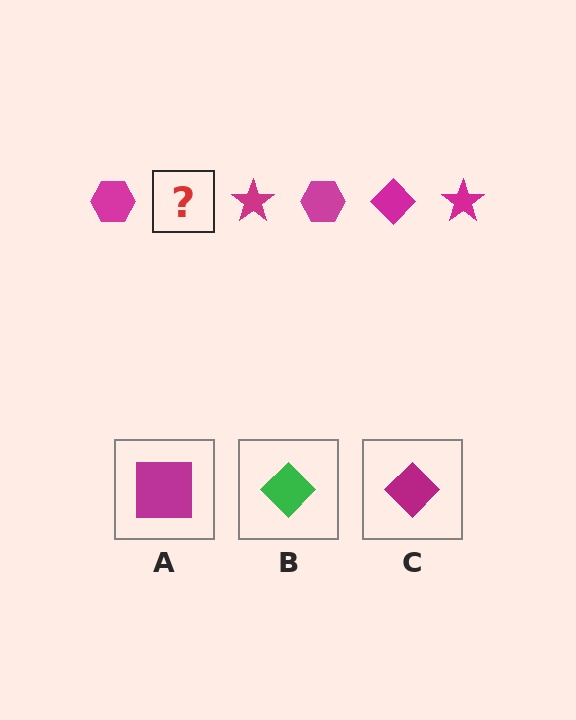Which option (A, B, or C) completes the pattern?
C.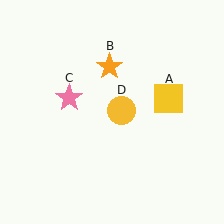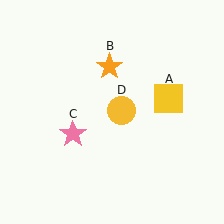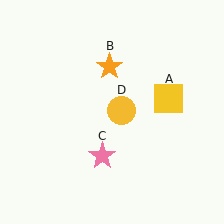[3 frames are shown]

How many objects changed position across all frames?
1 object changed position: pink star (object C).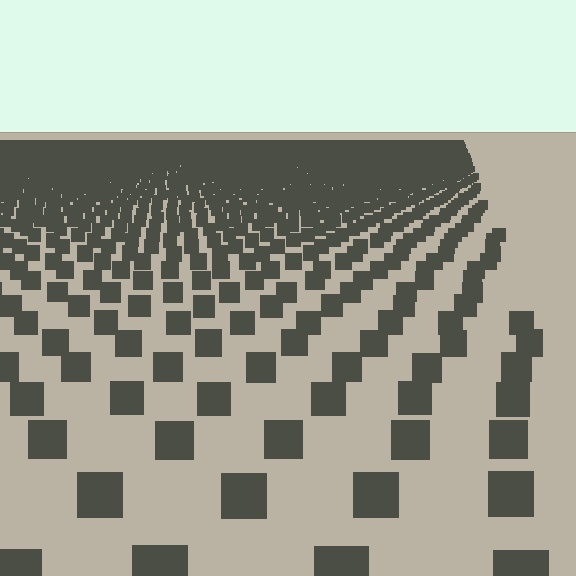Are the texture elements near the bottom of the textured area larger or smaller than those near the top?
Larger. Near the bottom, elements are closer to the viewer and appear at a bigger on-screen size.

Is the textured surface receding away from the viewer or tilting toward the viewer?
The surface is receding away from the viewer. Texture elements get smaller and denser toward the top.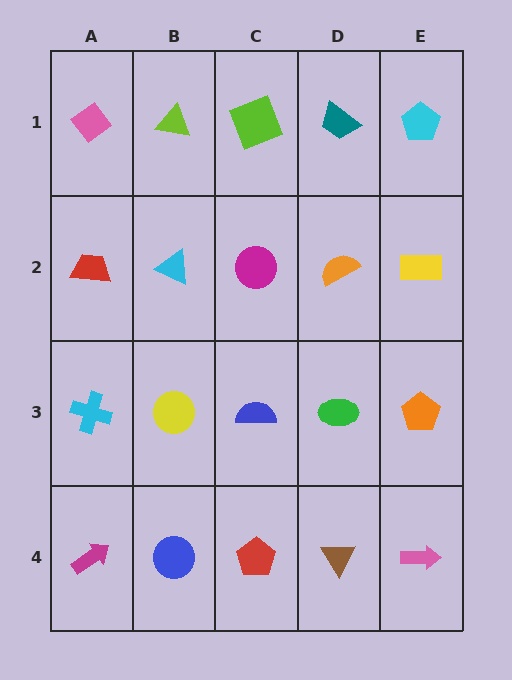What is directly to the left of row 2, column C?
A cyan triangle.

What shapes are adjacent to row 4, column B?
A yellow circle (row 3, column B), a magenta arrow (row 4, column A), a red pentagon (row 4, column C).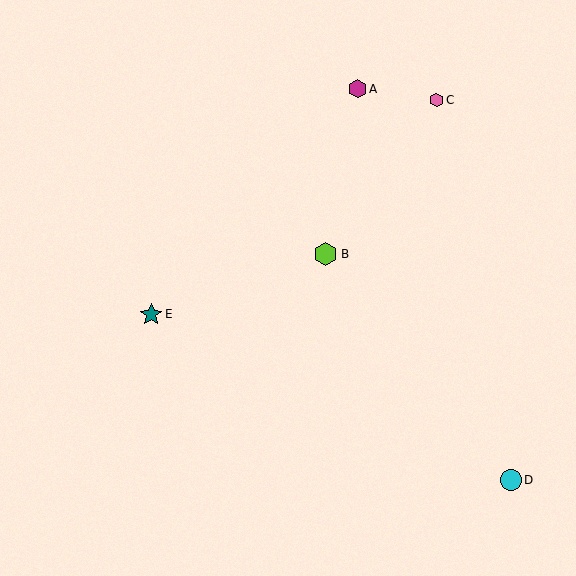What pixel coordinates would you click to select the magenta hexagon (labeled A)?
Click at (357, 89) to select the magenta hexagon A.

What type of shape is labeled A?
Shape A is a magenta hexagon.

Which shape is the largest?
The lime hexagon (labeled B) is the largest.